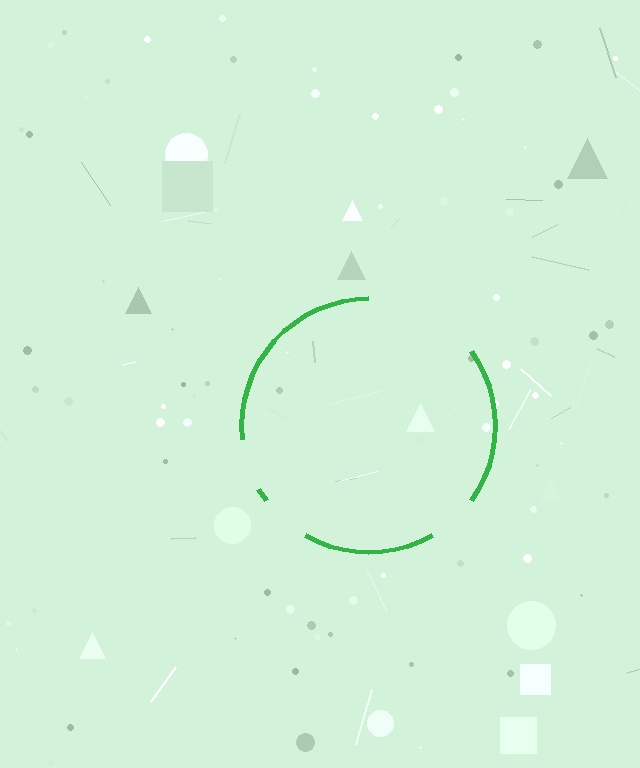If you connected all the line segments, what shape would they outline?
They would outline a circle.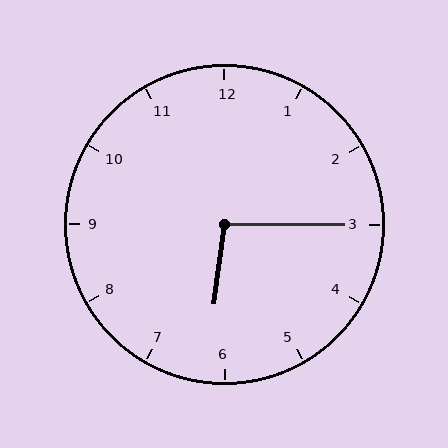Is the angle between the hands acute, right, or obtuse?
It is obtuse.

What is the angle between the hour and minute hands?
Approximately 98 degrees.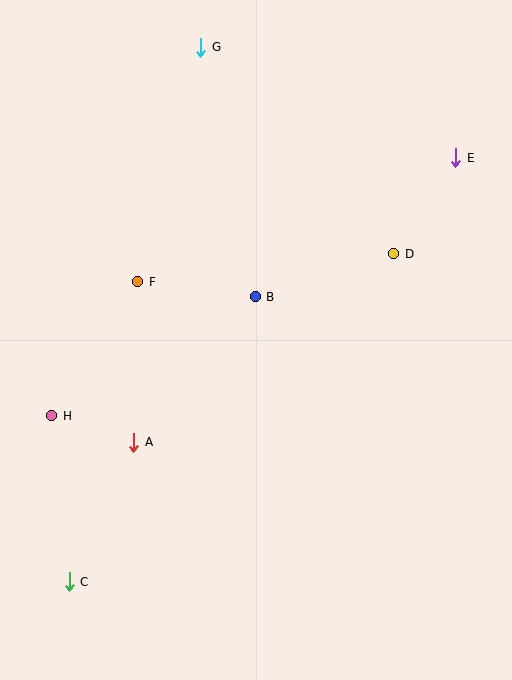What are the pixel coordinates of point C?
Point C is at (69, 582).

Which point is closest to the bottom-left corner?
Point C is closest to the bottom-left corner.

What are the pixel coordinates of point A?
Point A is at (134, 442).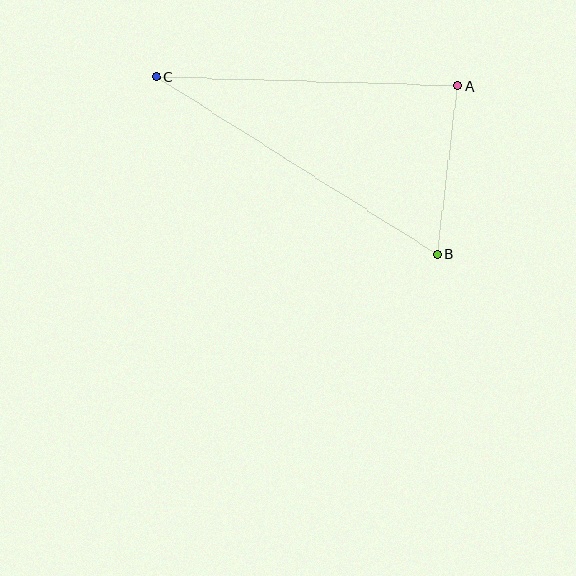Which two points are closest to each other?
Points A and B are closest to each other.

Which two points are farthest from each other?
Points B and C are farthest from each other.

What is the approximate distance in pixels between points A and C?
The distance between A and C is approximately 302 pixels.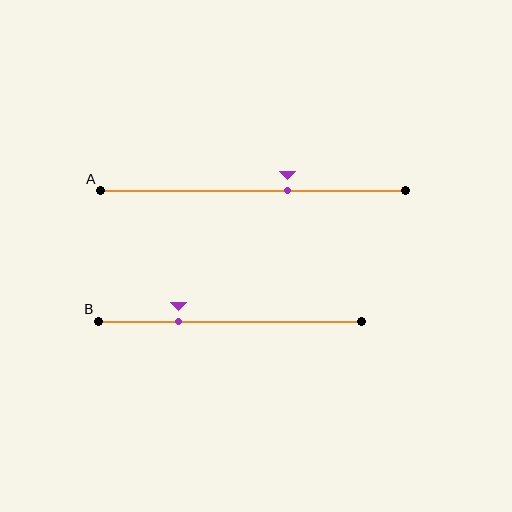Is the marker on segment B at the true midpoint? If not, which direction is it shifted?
No, the marker on segment B is shifted to the left by about 20% of the segment length.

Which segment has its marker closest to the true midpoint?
Segment A has its marker closest to the true midpoint.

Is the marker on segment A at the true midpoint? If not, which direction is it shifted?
No, the marker on segment A is shifted to the right by about 11% of the segment length.